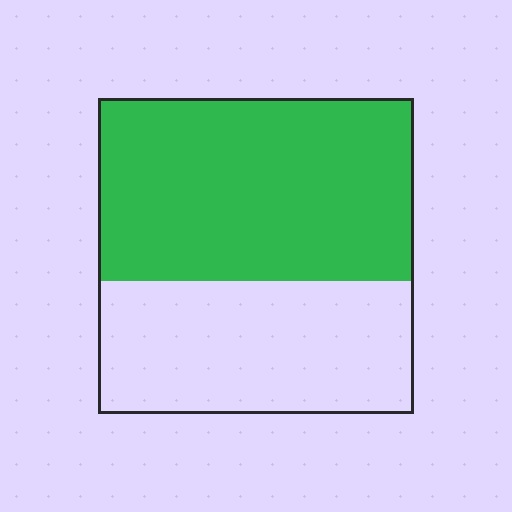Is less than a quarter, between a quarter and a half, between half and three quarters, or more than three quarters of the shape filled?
Between half and three quarters.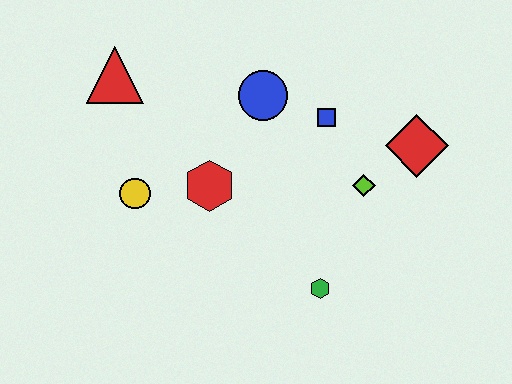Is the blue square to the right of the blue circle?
Yes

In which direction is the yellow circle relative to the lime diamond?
The yellow circle is to the left of the lime diamond.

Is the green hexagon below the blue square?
Yes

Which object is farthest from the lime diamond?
The red triangle is farthest from the lime diamond.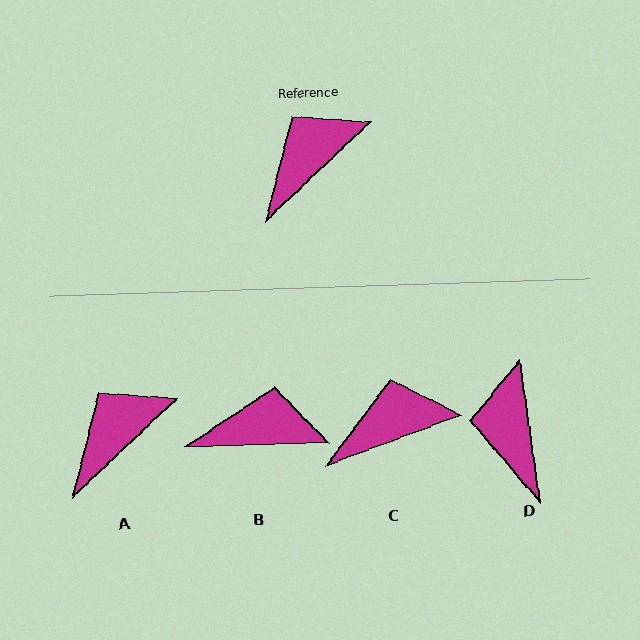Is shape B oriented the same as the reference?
No, it is off by about 42 degrees.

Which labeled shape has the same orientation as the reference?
A.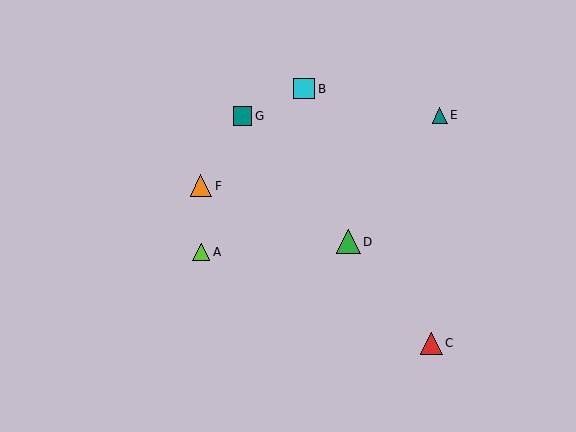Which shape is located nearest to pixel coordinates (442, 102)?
The teal triangle (labeled E) at (440, 115) is nearest to that location.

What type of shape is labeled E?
Shape E is a teal triangle.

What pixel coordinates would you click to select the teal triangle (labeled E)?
Click at (440, 115) to select the teal triangle E.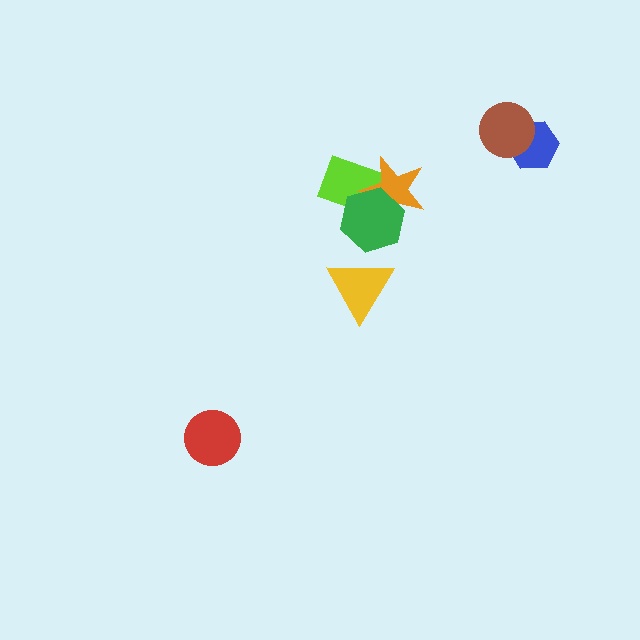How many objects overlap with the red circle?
0 objects overlap with the red circle.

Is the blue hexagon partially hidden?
Yes, it is partially covered by another shape.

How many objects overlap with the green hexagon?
2 objects overlap with the green hexagon.